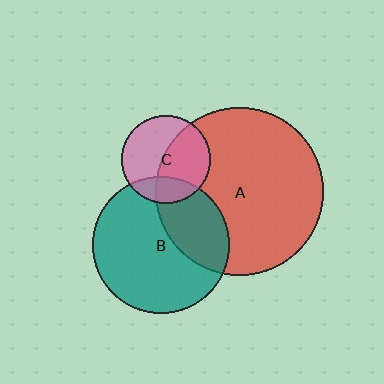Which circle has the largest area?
Circle A (red).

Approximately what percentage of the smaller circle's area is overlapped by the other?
Approximately 20%.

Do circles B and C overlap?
Yes.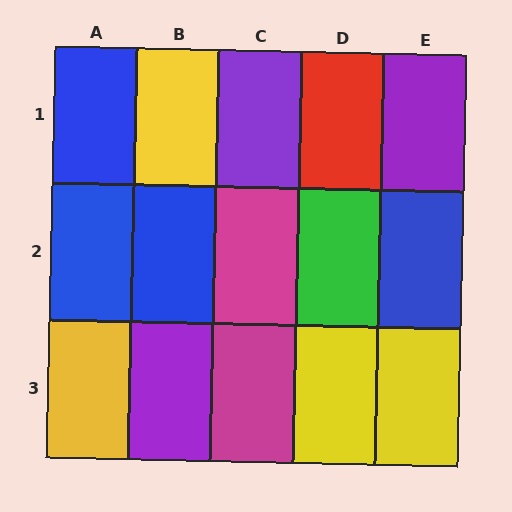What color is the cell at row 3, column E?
Yellow.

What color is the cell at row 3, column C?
Magenta.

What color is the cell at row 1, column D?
Red.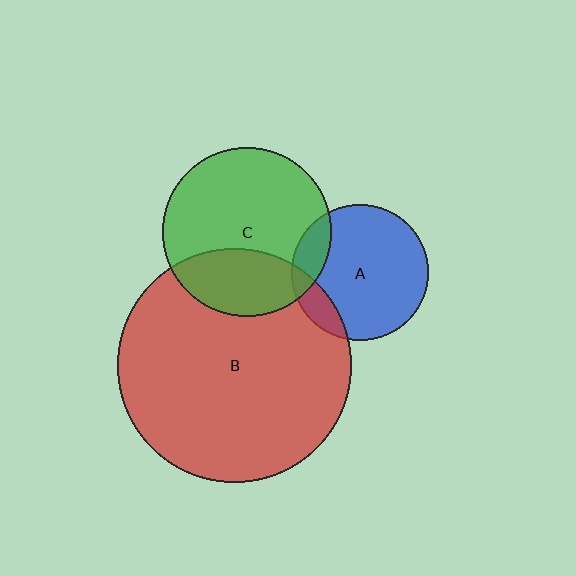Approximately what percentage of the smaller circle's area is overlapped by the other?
Approximately 15%.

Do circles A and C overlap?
Yes.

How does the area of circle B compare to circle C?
Approximately 1.9 times.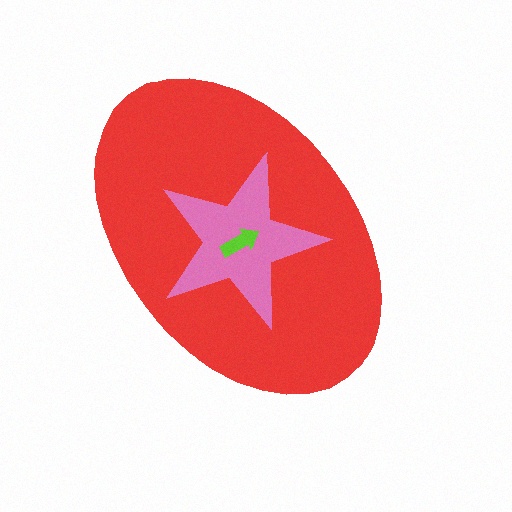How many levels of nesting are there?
3.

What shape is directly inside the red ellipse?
The pink star.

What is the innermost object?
The lime arrow.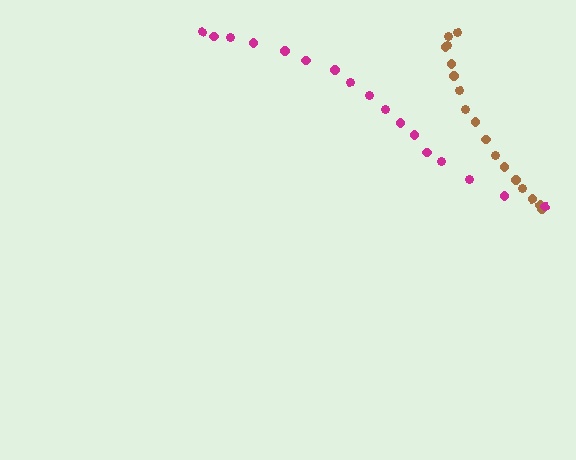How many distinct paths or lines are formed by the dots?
There are 2 distinct paths.